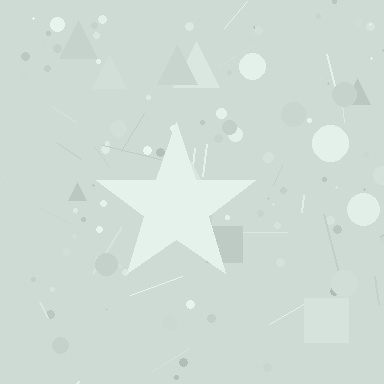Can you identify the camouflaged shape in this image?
The camouflaged shape is a star.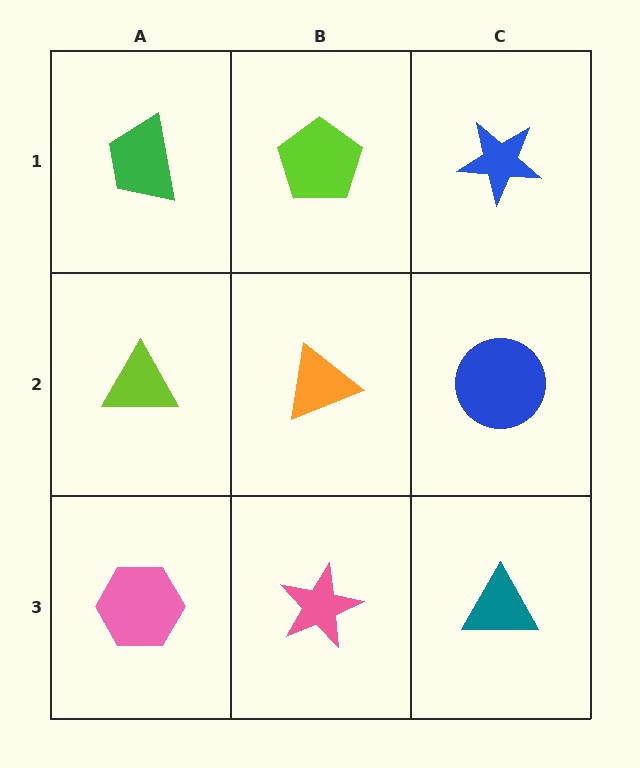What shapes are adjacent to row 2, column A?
A green trapezoid (row 1, column A), a pink hexagon (row 3, column A), an orange triangle (row 2, column B).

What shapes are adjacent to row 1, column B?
An orange triangle (row 2, column B), a green trapezoid (row 1, column A), a blue star (row 1, column C).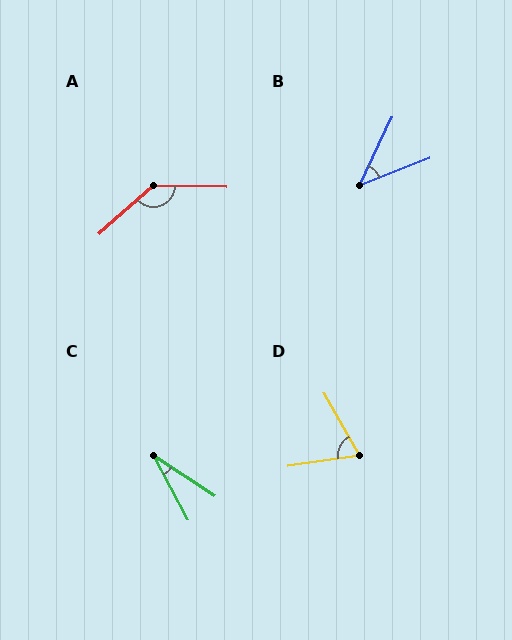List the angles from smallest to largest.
C (29°), B (43°), D (69°), A (137°).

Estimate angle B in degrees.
Approximately 43 degrees.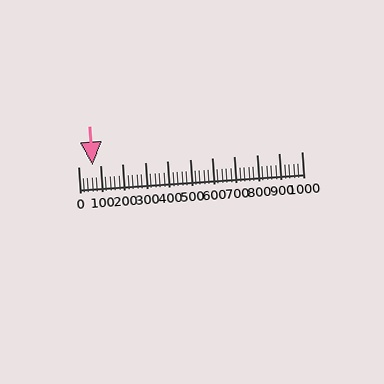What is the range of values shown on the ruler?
The ruler shows values from 0 to 1000.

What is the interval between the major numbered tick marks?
The major tick marks are spaced 100 units apart.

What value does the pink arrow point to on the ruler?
The pink arrow points to approximately 65.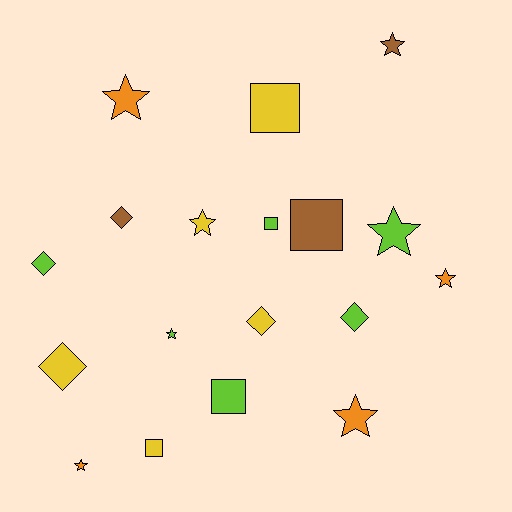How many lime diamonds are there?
There are 2 lime diamonds.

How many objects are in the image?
There are 18 objects.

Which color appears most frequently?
Lime, with 6 objects.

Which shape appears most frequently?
Star, with 8 objects.